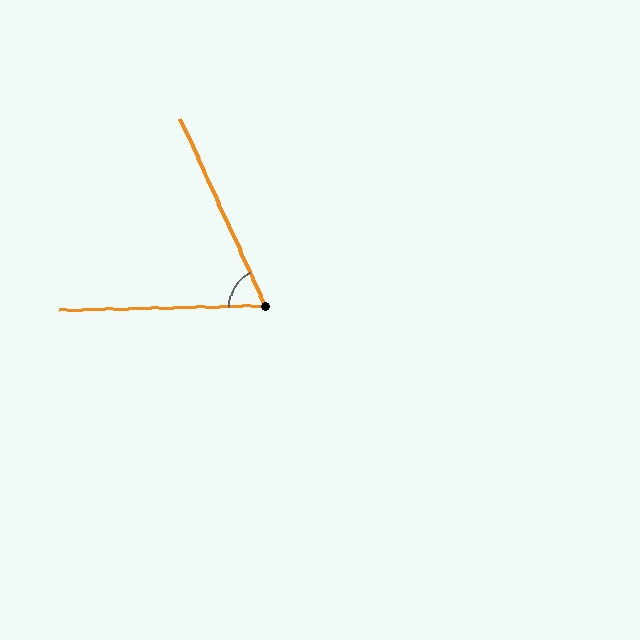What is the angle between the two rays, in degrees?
Approximately 67 degrees.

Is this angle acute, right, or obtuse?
It is acute.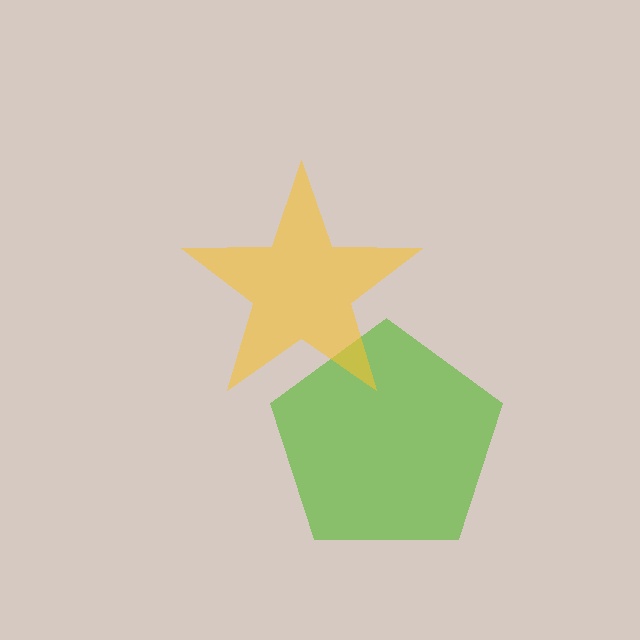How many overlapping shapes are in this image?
There are 2 overlapping shapes in the image.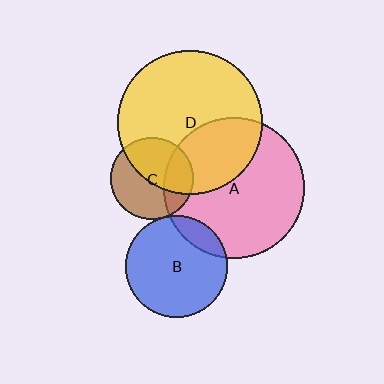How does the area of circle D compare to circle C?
Approximately 3.1 times.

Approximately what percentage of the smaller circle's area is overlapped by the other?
Approximately 50%.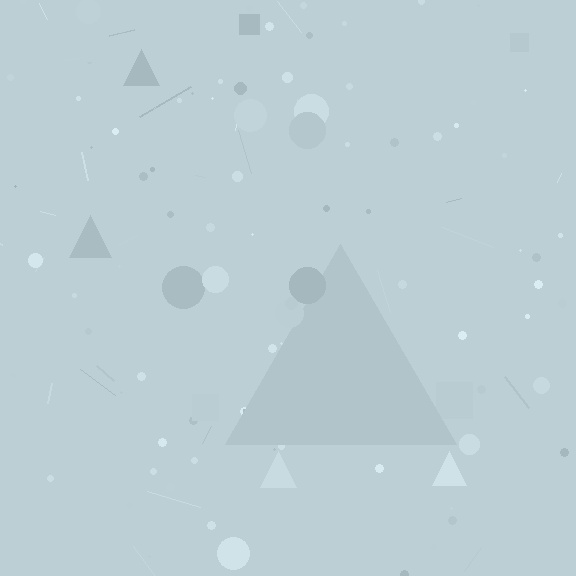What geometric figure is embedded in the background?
A triangle is embedded in the background.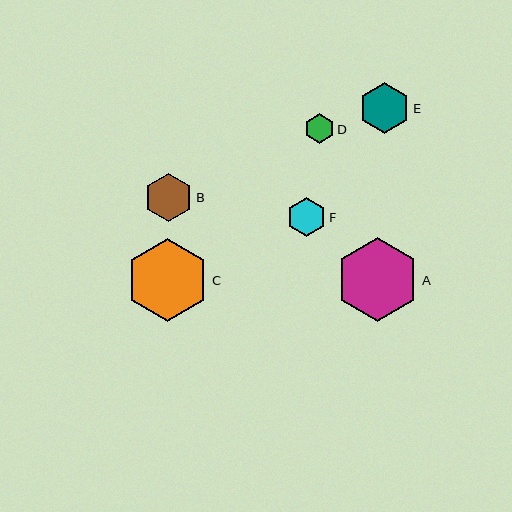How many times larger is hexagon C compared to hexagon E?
Hexagon C is approximately 1.6 times the size of hexagon E.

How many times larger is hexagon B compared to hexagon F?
Hexagon B is approximately 1.2 times the size of hexagon F.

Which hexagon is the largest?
Hexagon A is the largest with a size of approximately 83 pixels.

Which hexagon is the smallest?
Hexagon D is the smallest with a size of approximately 29 pixels.